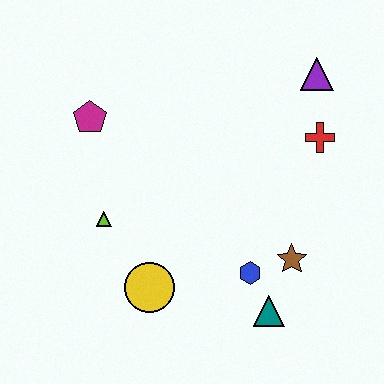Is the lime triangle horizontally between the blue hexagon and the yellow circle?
No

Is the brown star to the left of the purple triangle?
Yes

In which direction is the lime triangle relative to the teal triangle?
The lime triangle is to the left of the teal triangle.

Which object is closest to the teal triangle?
The blue hexagon is closest to the teal triangle.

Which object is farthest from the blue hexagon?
The magenta pentagon is farthest from the blue hexagon.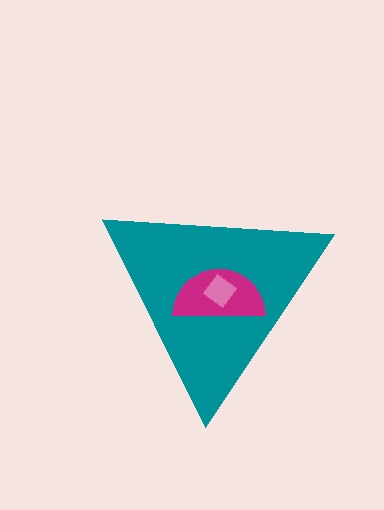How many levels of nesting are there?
3.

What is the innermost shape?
The pink diamond.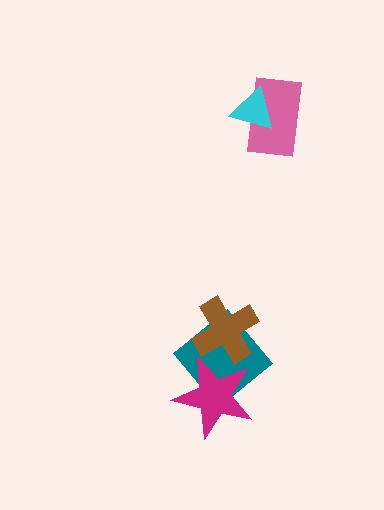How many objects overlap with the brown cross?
2 objects overlap with the brown cross.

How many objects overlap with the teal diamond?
2 objects overlap with the teal diamond.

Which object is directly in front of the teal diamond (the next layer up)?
The brown cross is directly in front of the teal diamond.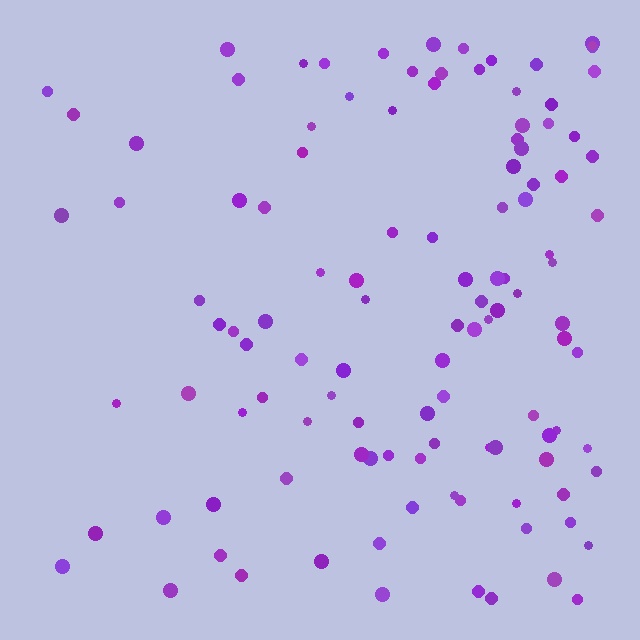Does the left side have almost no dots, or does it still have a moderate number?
Still a moderate number, just noticeably fewer than the right.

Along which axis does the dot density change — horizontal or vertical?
Horizontal.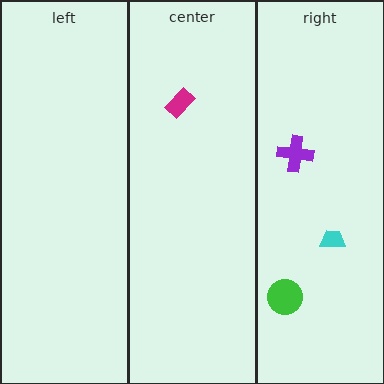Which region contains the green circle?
The right region.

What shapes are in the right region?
The green circle, the purple cross, the cyan trapezoid.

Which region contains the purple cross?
The right region.